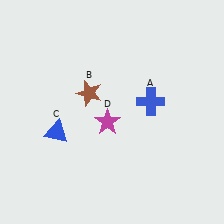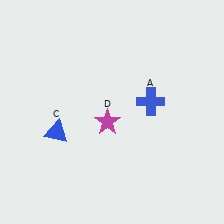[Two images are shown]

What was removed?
The brown star (B) was removed in Image 2.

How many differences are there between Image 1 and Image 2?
There is 1 difference between the two images.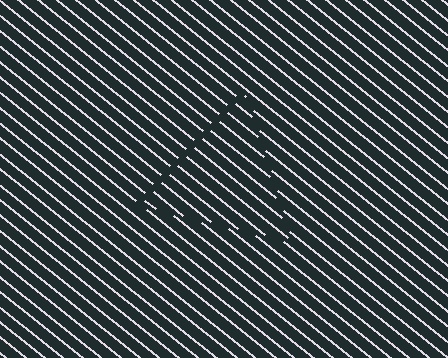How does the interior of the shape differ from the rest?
The interior of the shape contains the same grating, shifted by half a period — the contour is defined by the phase discontinuity where line-ends from the inner and outer gratings abut.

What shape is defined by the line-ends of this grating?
An illusory triangle. The interior of the shape contains the same grating, shifted by half a period — the contour is defined by the phase discontinuity where line-ends from the inner and outer gratings abut.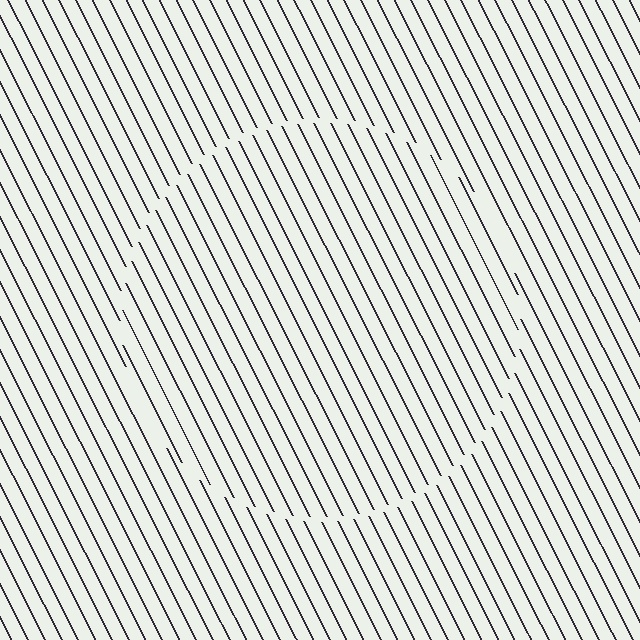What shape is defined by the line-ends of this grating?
An illusory circle. The interior of the shape contains the same grating, shifted by half a period — the contour is defined by the phase discontinuity where line-ends from the inner and outer gratings abut.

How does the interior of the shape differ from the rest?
The interior of the shape contains the same grating, shifted by half a period — the contour is defined by the phase discontinuity where line-ends from the inner and outer gratings abut.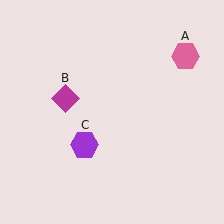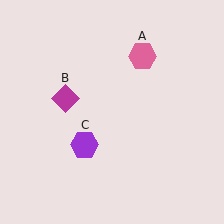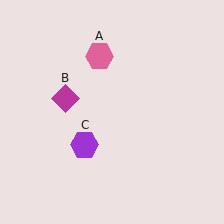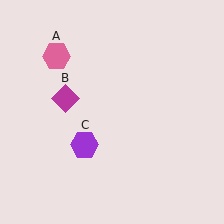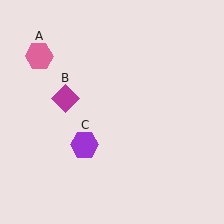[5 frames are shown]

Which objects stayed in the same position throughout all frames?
Magenta diamond (object B) and purple hexagon (object C) remained stationary.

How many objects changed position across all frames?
1 object changed position: pink hexagon (object A).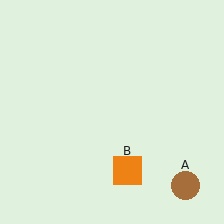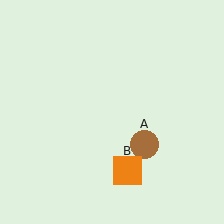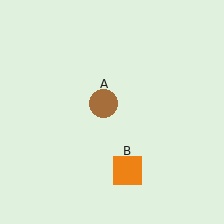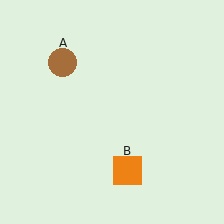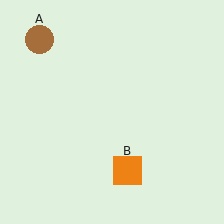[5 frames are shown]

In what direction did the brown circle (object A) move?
The brown circle (object A) moved up and to the left.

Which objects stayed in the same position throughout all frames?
Orange square (object B) remained stationary.